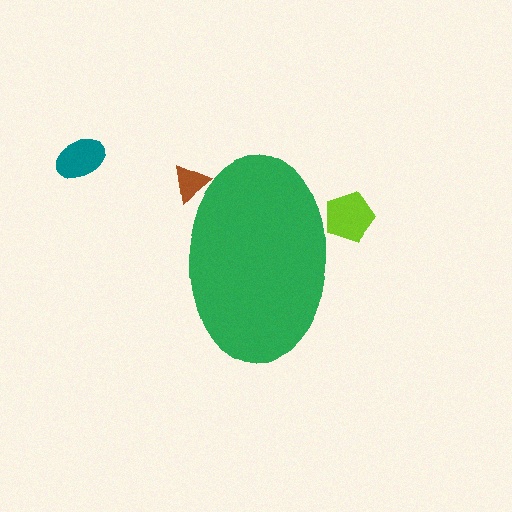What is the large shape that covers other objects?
A green ellipse.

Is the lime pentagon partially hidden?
Yes, the lime pentagon is partially hidden behind the green ellipse.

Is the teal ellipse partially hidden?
No, the teal ellipse is fully visible.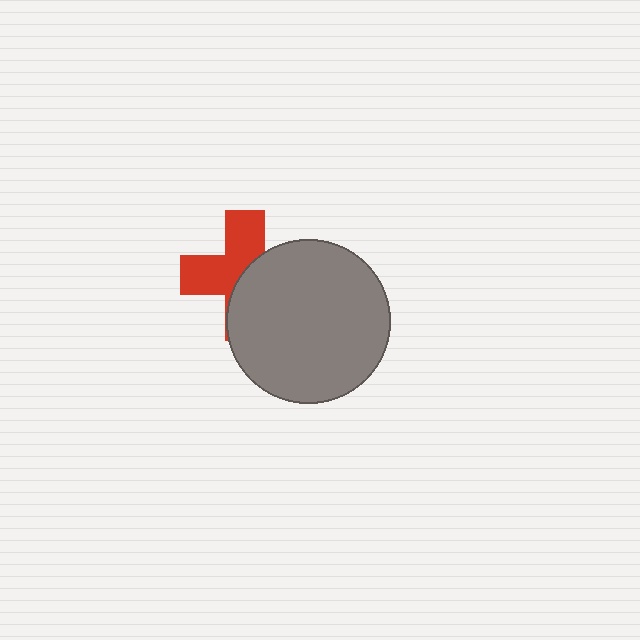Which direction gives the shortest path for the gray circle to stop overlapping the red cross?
Moving right gives the shortest separation.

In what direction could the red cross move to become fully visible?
The red cross could move left. That would shift it out from behind the gray circle entirely.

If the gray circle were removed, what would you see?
You would see the complete red cross.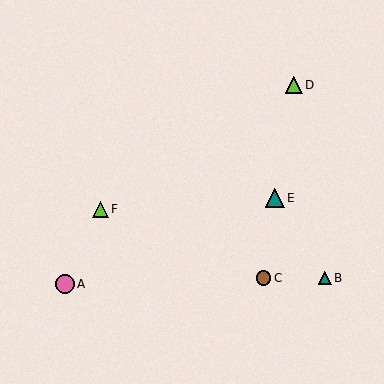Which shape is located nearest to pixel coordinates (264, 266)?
The brown circle (labeled C) at (263, 278) is nearest to that location.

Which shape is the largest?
The teal triangle (labeled E) is the largest.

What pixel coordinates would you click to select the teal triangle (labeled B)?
Click at (325, 278) to select the teal triangle B.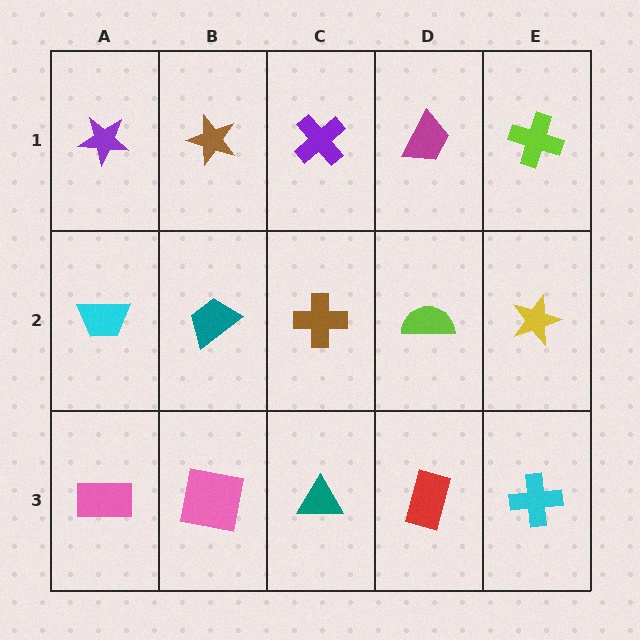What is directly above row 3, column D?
A lime semicircle.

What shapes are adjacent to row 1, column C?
A brown cross (row 2, column C), a brown star (row 1, column B), a magenta trapezoid (row 1, column D).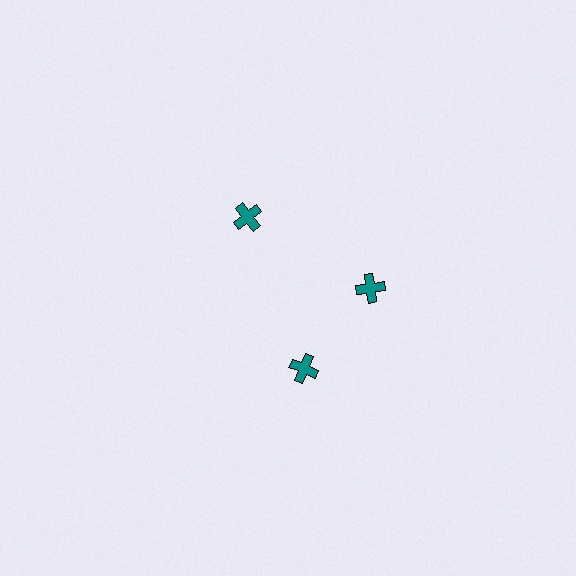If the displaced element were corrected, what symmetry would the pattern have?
It would have 3-fold rotational symmetry — the pattern would map onto itself every 120 degrees.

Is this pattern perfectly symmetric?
No. The 3 teal crosses are arranged in a ring, but one element near the 7 o'clock position is rotated out of alignment along the ring, breaking the 3-fold rotational symmetry.